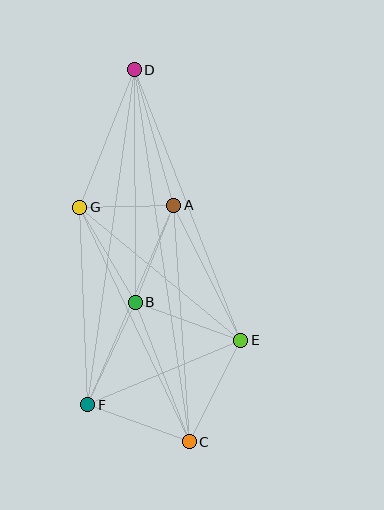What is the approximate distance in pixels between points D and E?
The distance between D and E is approximately 291 pixels.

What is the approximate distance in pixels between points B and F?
The distance between B and F is approximately 113 pixels.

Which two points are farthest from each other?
Points C and D are farthest from each other.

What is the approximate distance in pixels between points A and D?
The distance between A and D is approximately 141 pixels.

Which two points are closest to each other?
Points A and G are closest to each other.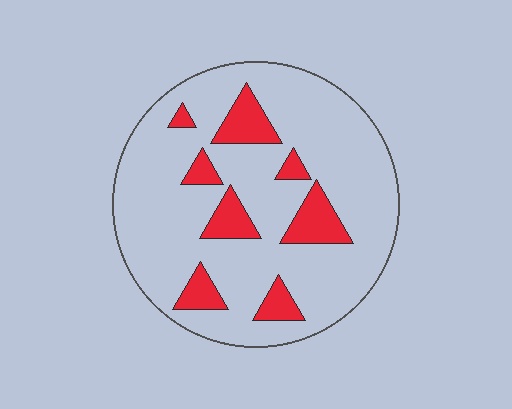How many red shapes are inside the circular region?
8.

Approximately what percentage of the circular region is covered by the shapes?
Approximately 15%.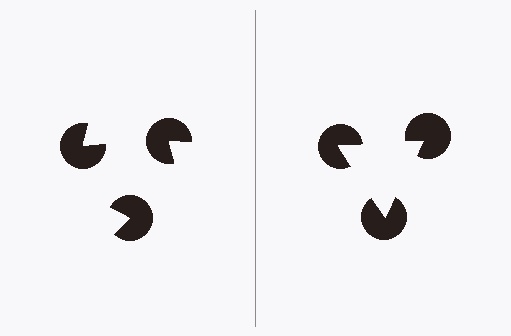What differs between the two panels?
The pac-man discs are positioned identically on both sides; only the wedge orientations differ. On the right they align to a triangle; on the left they are misaligned.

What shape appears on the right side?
An illusory triangle.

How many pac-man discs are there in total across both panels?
6 — 3 on each side.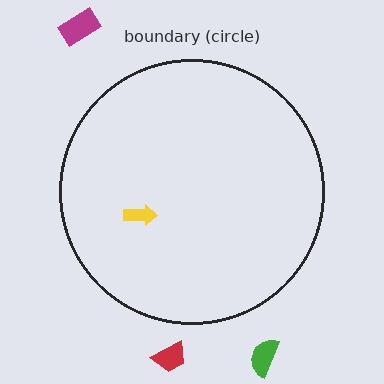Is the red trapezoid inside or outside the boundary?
Outside.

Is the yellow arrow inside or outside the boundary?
Inside.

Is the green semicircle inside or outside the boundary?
Outside.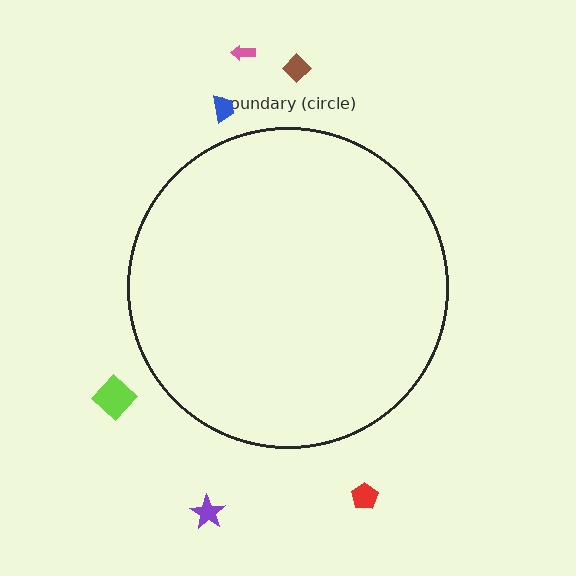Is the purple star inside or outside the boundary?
Outside.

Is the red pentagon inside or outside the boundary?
Outside.